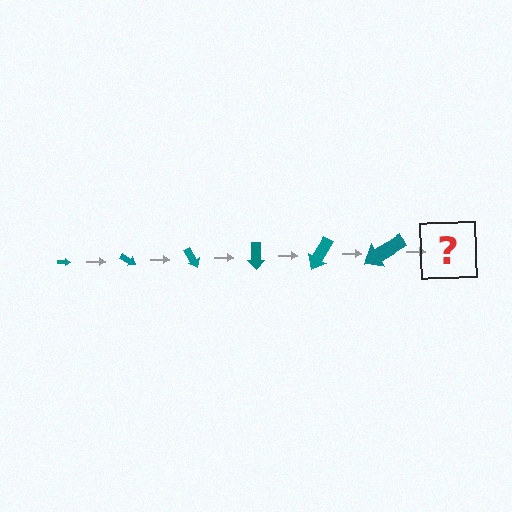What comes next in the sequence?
The next element should be an arrow, larger than the previous one and rotated 180 degrees from the start.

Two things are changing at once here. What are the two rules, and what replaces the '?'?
The two rules are that the arrow grows larger each step and it rotates 30 degrees each step. The '?' should be an arrow, larger than the previous one and rotated 180 degrees from the start.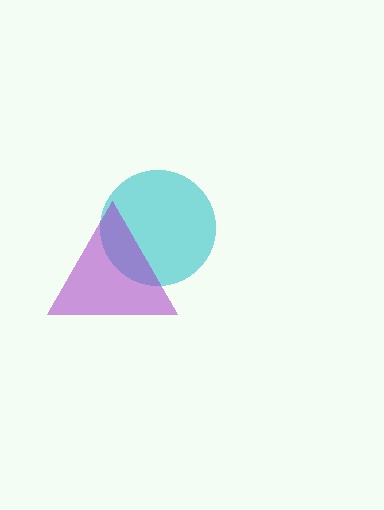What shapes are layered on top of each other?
The layered shapes are: a cyan circle, a purple triangle.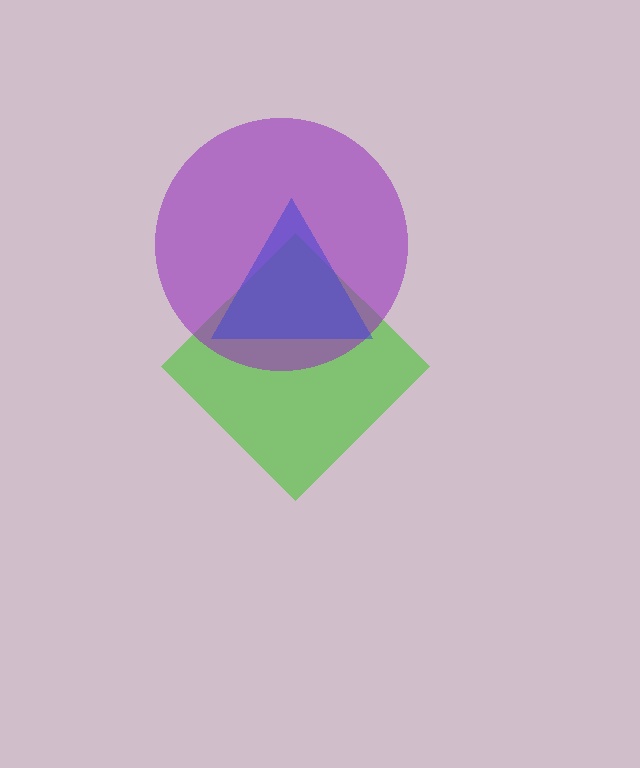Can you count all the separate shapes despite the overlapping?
Yes, there are 3 separate shapes.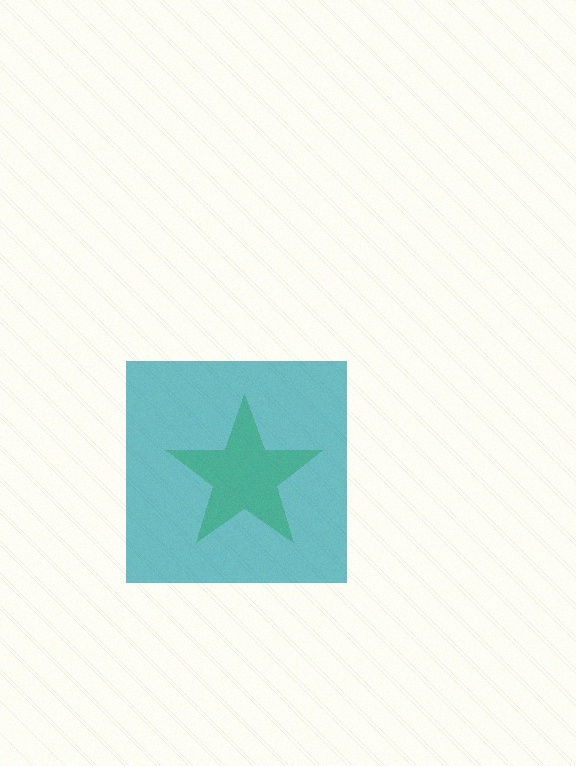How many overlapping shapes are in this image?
There are 2 overlapping shapes in the image.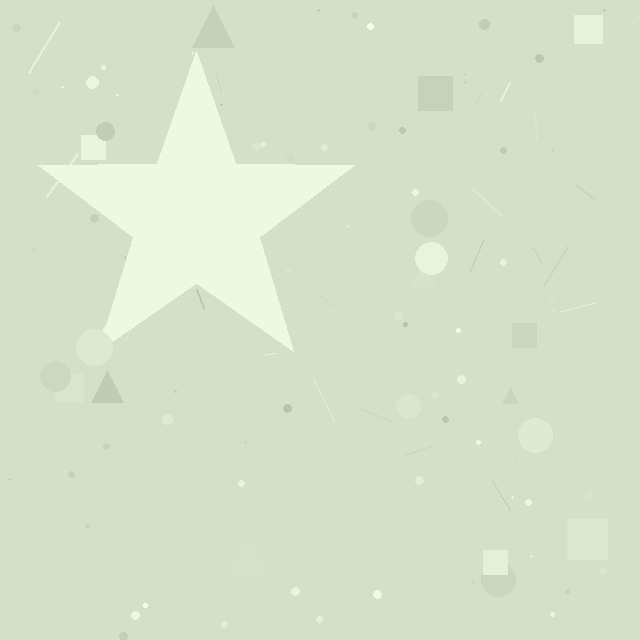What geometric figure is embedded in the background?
A star is embedded in the background.